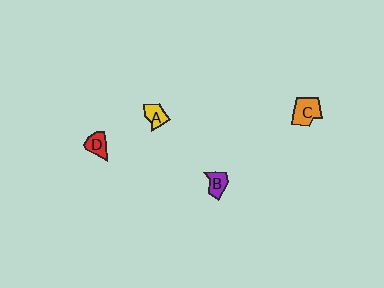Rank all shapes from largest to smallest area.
From largest to smallest: C (orange), D (red), B (purple), A (yellow).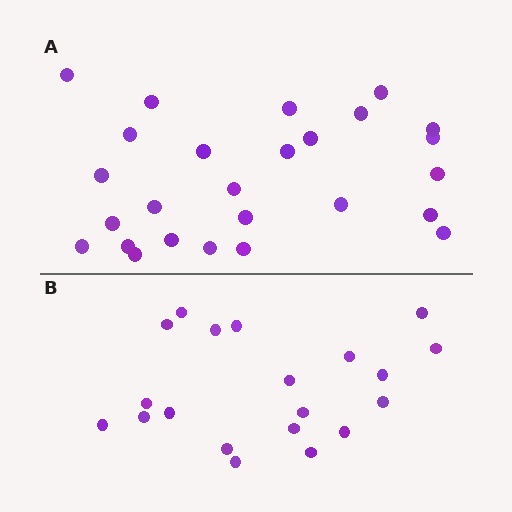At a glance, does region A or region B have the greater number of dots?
Region A (the top region) has more dots.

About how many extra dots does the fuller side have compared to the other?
Region A has about 6 more dots than region B.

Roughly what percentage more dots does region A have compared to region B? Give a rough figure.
About 30% more.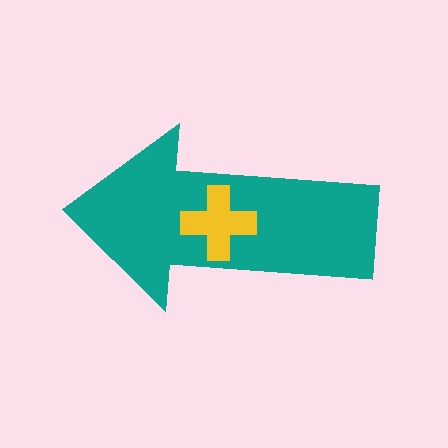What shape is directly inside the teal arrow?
The yellow cross.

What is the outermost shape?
The teal arrow.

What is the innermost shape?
The yellow cross.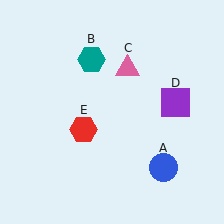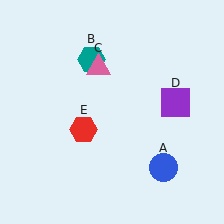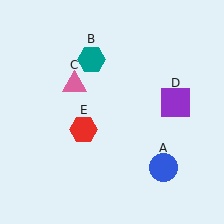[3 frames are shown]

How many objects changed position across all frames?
1 object changed position: pink triangle (object C).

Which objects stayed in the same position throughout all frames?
Blue circle (object A) and teal hexagon (object B) and purple square (object D) and red hexagon (object E) remained stationary.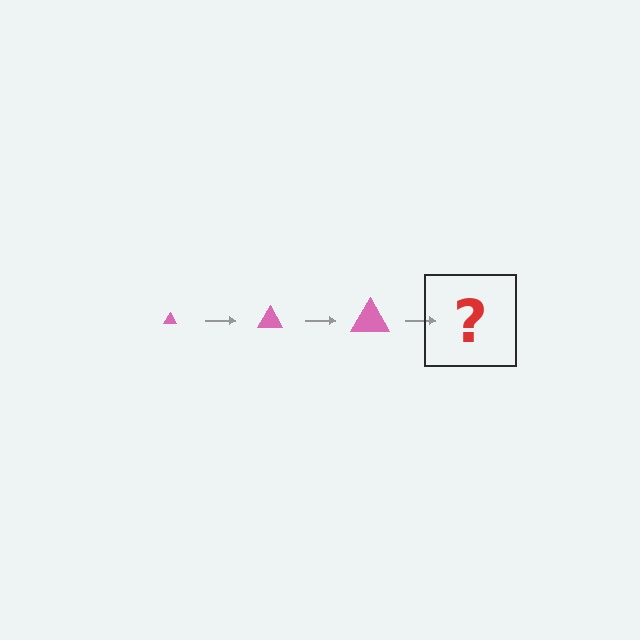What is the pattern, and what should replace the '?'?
The pattern is that the triangle gets progressively larger each step. The '?' should be a pink triangle, larger than the previous one.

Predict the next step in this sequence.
The next step is a pink triangle, larger than the previous one.